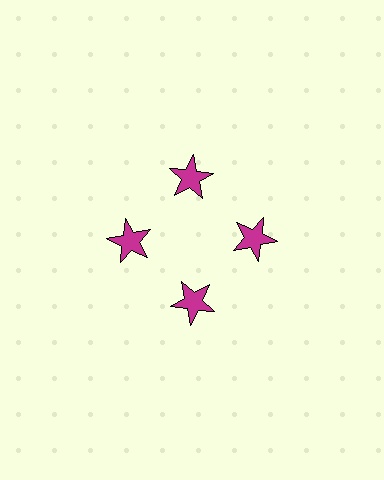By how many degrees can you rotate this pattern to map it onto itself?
The pattern maps onto itself every 90 degrees of rotation.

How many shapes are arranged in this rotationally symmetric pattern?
There are 4 shapes, arranged in 4 groups of 1.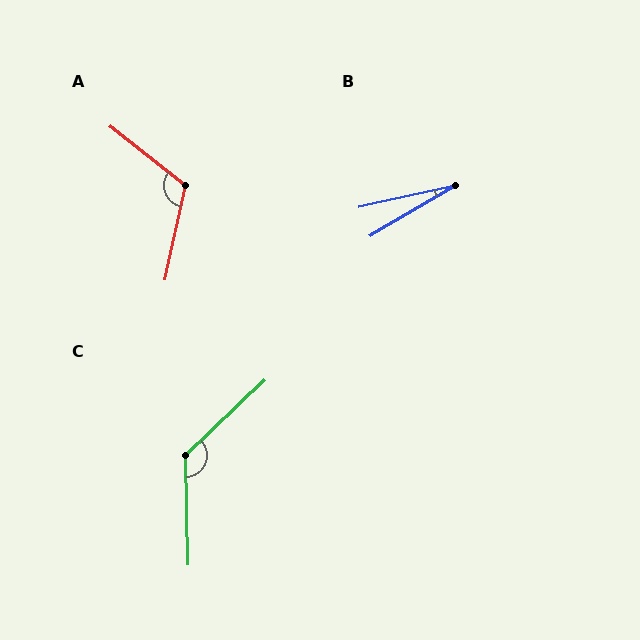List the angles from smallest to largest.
B (18°), A (116°), C (132°).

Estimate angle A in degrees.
Approximately 116 degrees.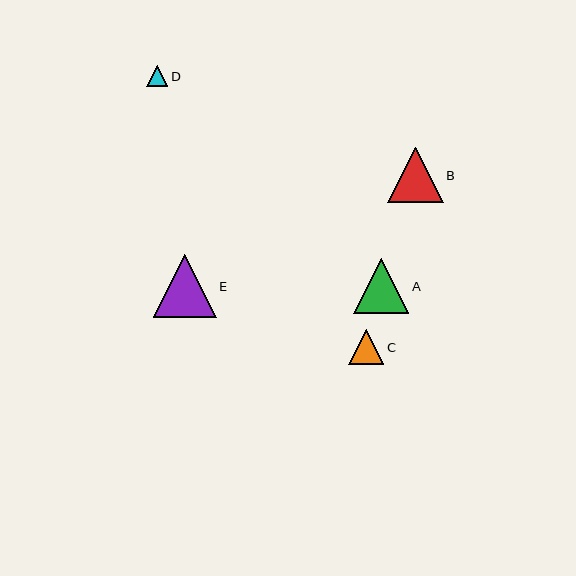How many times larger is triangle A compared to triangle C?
Triangle A is approximately 1.6 times the size of triangle C.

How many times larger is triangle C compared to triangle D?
Triangle C is approximately 1.7 times the size of triangle D.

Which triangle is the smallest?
Triangle D is the smallest with a size of approximately 21 pixels.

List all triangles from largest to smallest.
From largest to smallest: E, B, A, C, D.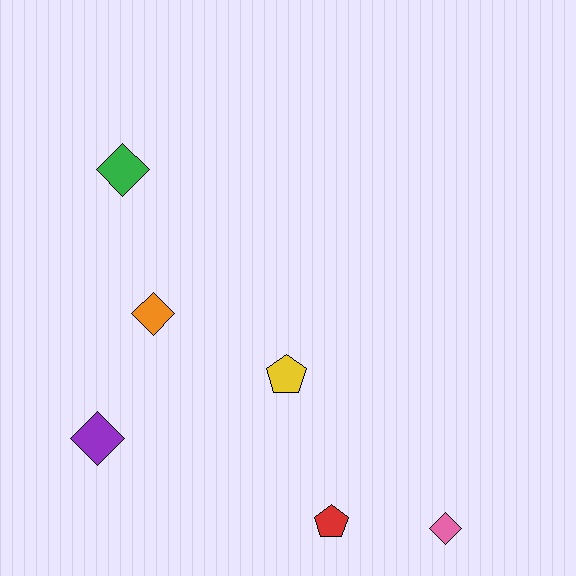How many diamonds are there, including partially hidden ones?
There are 4 diamonds.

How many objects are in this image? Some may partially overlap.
There are 6 objects.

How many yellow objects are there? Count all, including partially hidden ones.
There is 1 yellow object.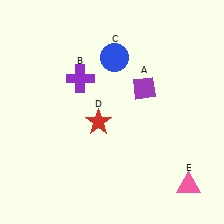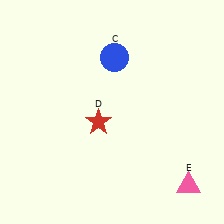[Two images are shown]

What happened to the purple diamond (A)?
The purple diamond (A) was removed in Image 2. It was in the top-right area of Image 1.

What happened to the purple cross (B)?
The purple cross (B) was removed in Image 2. It was in the top-left area of Image 1.